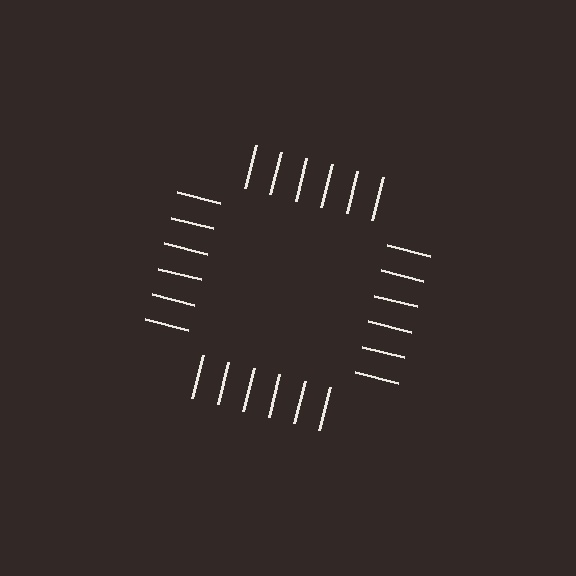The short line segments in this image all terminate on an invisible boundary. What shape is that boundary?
An illusory square — the line segments terminate on its edges but no continuous stroke is drawn.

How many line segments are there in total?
24 — 6 along each of the 4 edges.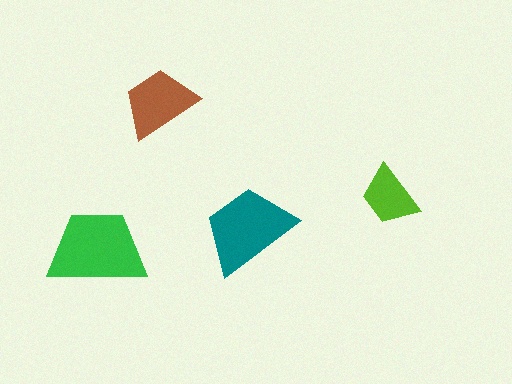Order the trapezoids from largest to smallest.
the green one, the teal one, the brown one, the lime one.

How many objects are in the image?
There are 4 objects in the image.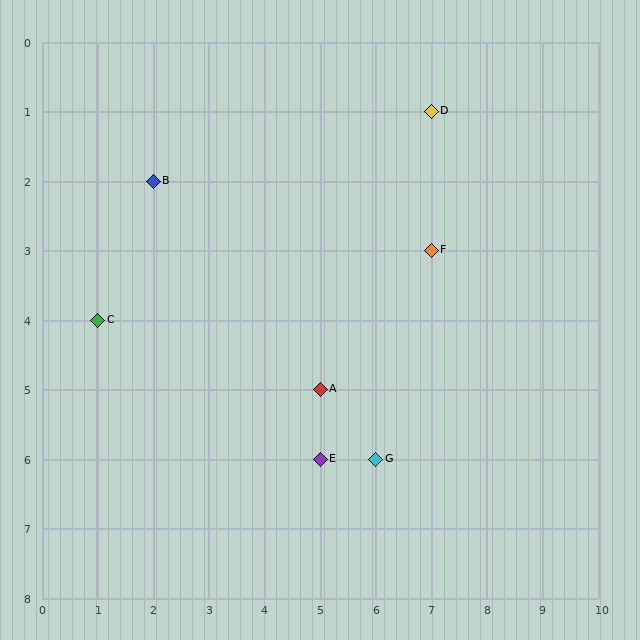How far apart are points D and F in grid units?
Points D and F are 2 rows apart.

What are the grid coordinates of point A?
Point A is at grid coordinates (5, 5).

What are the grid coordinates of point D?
Point D is at grid coordinates (7, 1).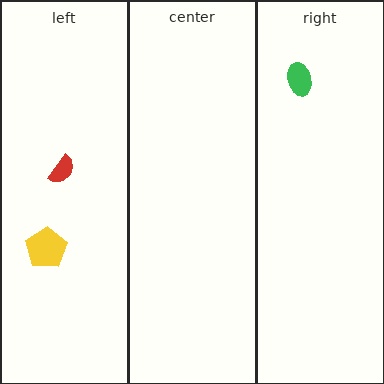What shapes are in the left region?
The yellow pentagon, the red semicircle.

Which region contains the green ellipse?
The right region.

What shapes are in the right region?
The green ellipse.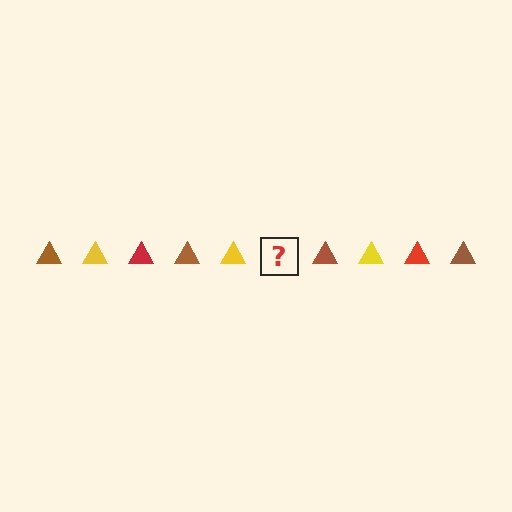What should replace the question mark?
The question mark should be replaced with a red triangle.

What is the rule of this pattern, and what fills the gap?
The rule is that the pattern cycles through brown, yellow, red triangles. The gap should be filled with a red triangle.